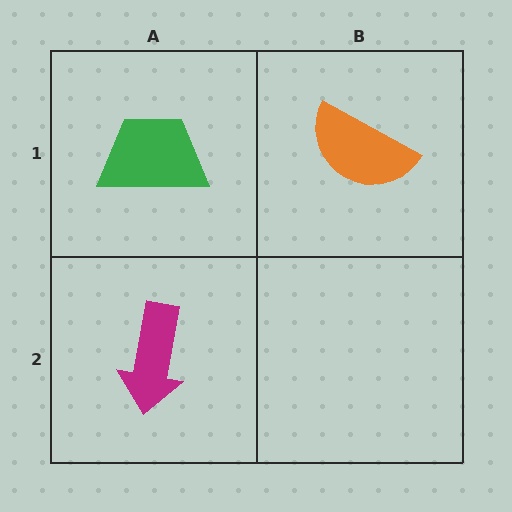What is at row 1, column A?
A green trapezoid.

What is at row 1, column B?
An orange semicircle.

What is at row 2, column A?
A magenta arrow.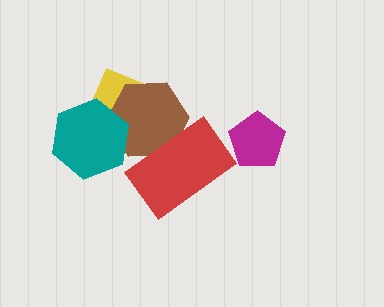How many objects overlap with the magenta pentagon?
0 objects overlap with the magenta pentagon.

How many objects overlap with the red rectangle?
1 object overlaps with the red rectangle.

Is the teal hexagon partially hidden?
No, no other shape covers it.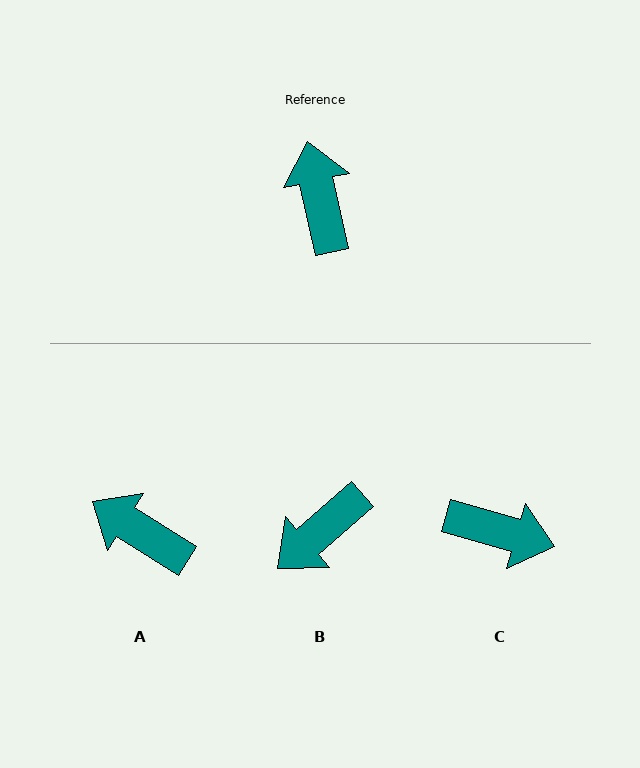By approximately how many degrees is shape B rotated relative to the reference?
Approximately 119 degrees counter-clockwise.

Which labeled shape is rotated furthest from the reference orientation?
B, about 119 degrees away.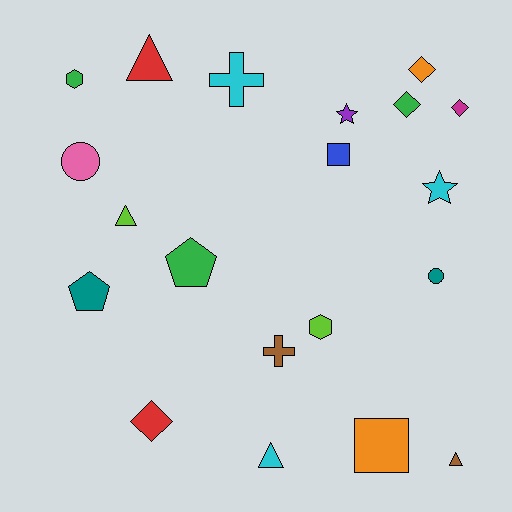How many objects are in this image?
There are 20 objects.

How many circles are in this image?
There are 2 circles.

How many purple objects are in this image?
There is 1 purple object.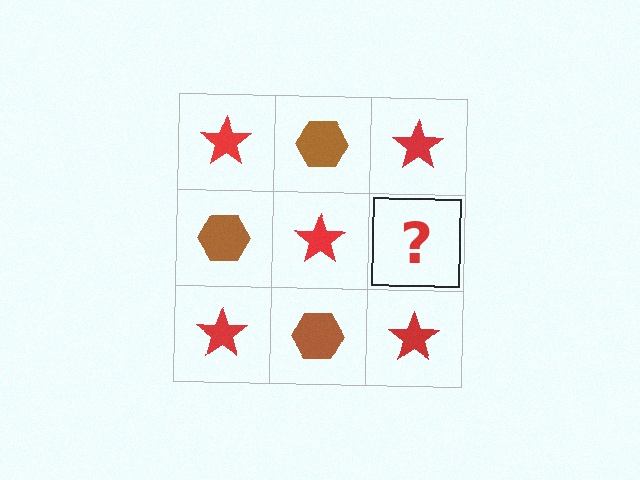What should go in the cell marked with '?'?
The missing cell should contain a brown hexagon.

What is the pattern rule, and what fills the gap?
The rule is that it alternates red star and brown hexagon in a checkerboard pattern. The gap should be filled with a brown hexagon.